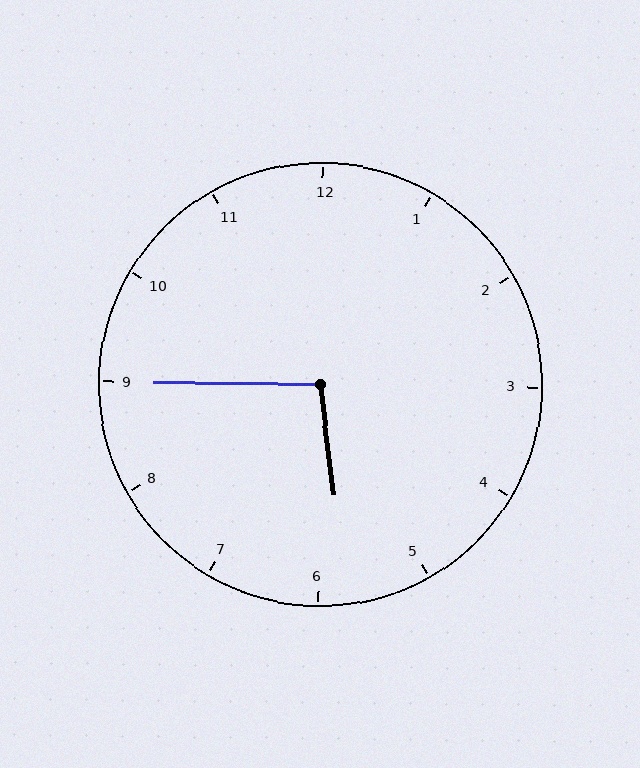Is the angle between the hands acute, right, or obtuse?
It is obtuse.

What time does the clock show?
5:45.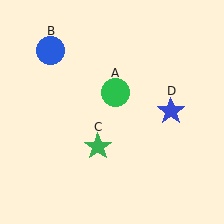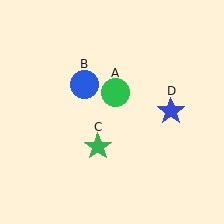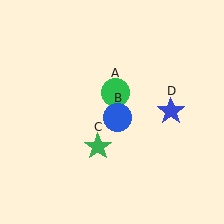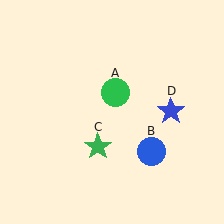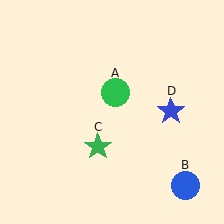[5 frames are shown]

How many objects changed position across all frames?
1 object changed position: blue circle (object B).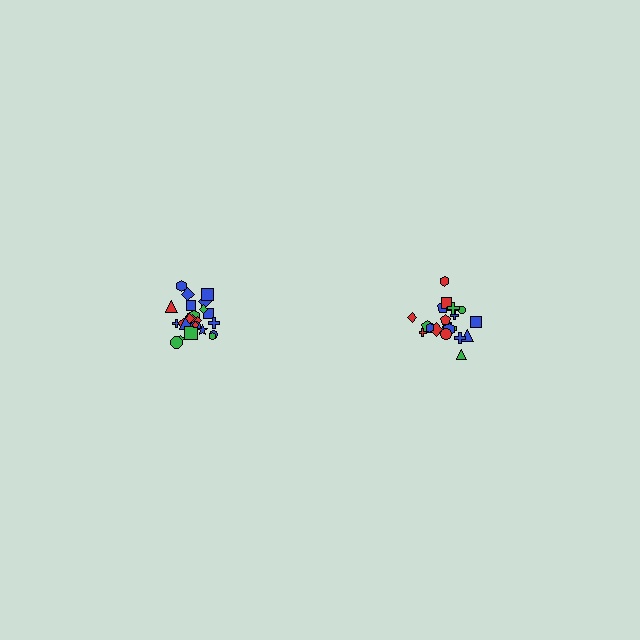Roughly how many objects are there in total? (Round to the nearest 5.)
Roughly 45 objects in total.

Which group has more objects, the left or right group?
The left group.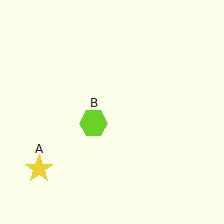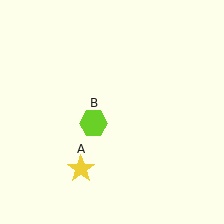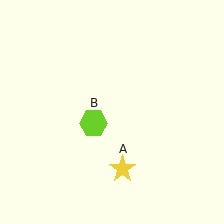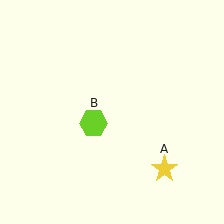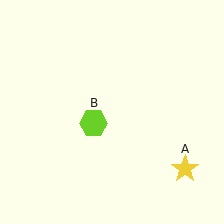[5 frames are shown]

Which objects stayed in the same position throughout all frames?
Lime hexagon (object B) remained stationary.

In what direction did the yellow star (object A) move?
The yellow star (object A) moved right.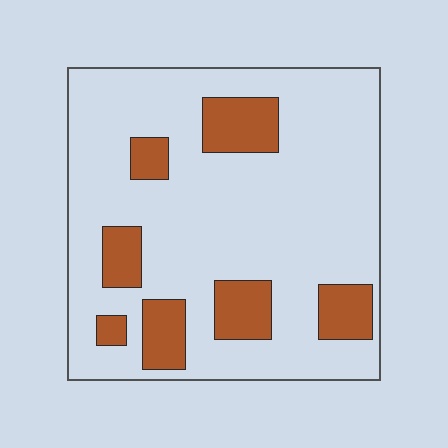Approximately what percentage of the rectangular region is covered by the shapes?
Approximately 20%.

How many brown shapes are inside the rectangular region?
7.